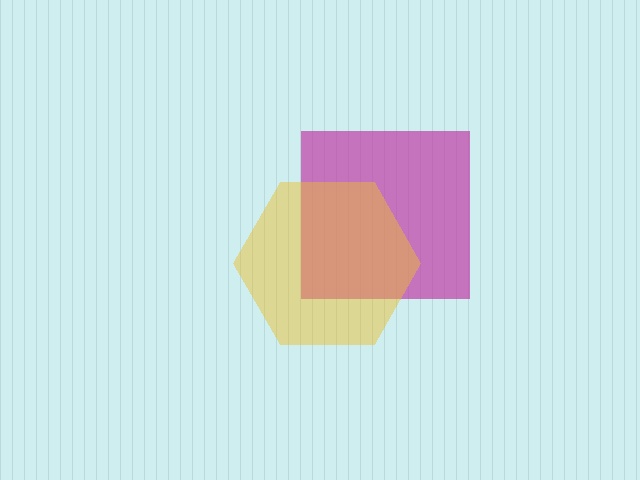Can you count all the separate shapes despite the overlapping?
Yes, there are 2 separate shapes.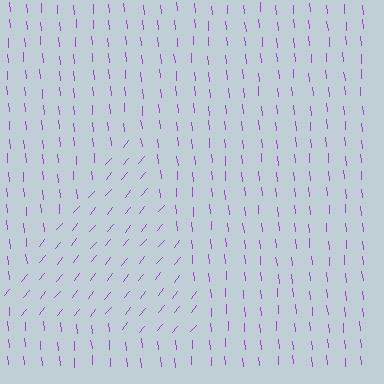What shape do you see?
I see a triangle.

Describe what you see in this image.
The image is filled with small purple line segments. A triangle region in the image has lines oriented differently from the surrounding lines, creating a visible texture boundary.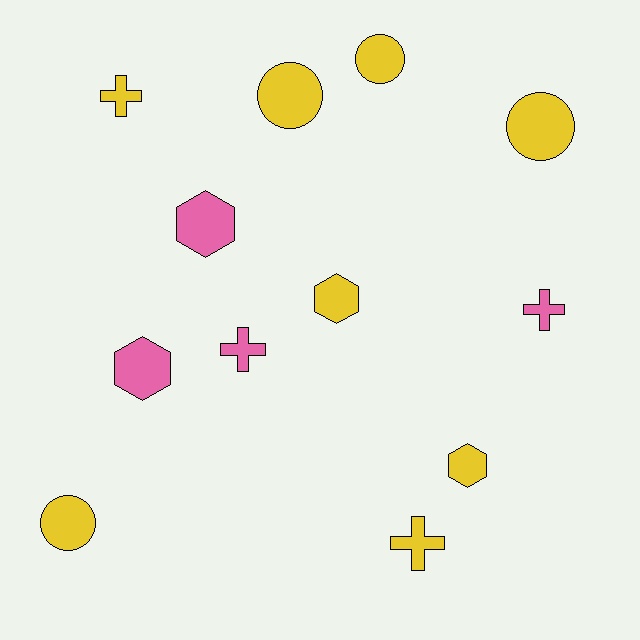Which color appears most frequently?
Yellow, with 8 objects.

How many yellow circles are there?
There are 4 yellow circles.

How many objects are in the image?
There are 12 objects.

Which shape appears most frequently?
Circle, with 4 objects.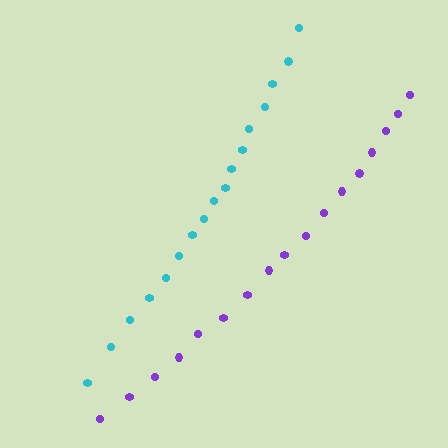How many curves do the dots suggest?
There are 2 distinct paths.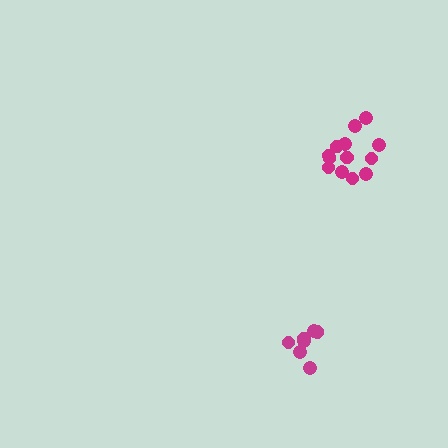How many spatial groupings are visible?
There are 2 spatial groupings.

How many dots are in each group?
Group 1: 7 dots, Group 2: 13 dots (20 total).